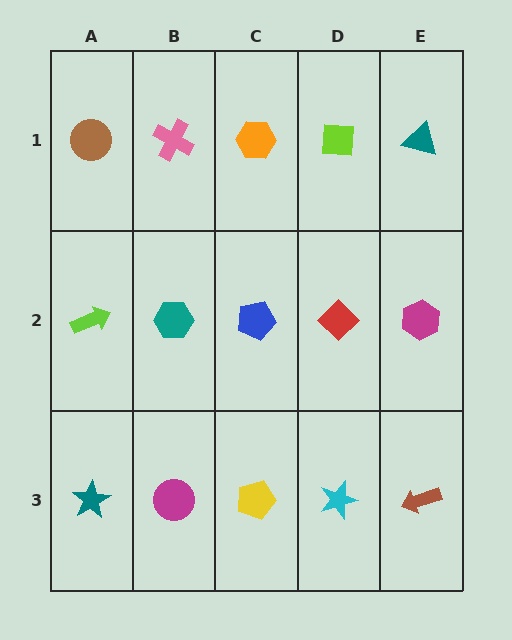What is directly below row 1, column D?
A red diamond.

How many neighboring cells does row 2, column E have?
3.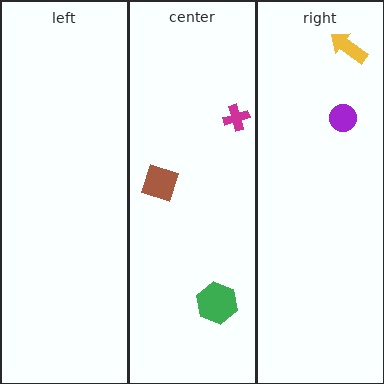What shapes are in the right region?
The yellow arrow, the purple circle.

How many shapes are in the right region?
2.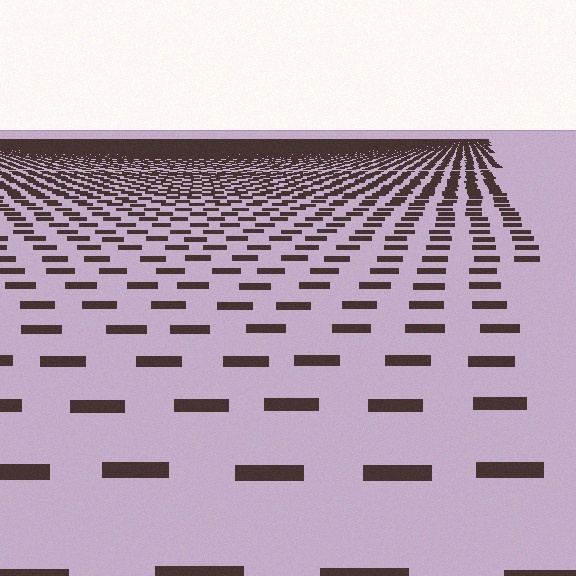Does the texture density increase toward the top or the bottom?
Density increases toward the top.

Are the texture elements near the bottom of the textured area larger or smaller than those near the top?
Larger. Near the bottom, elements are closer to the viewer and appear at a bigger on-screen size.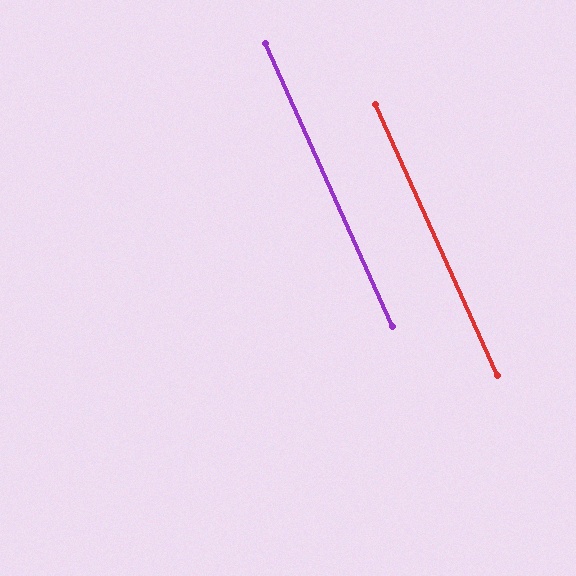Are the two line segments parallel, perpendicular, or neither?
Parallel — their directions differ by only 0.4°.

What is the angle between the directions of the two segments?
Approximately 0 degrees.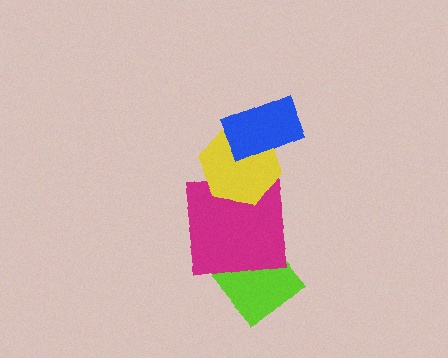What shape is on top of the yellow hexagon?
The blue rectangle is on top of the yellow hexagon.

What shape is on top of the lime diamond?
The magenta square is on top of the lime diamond.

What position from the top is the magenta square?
The magenta square is 3rd from the top.